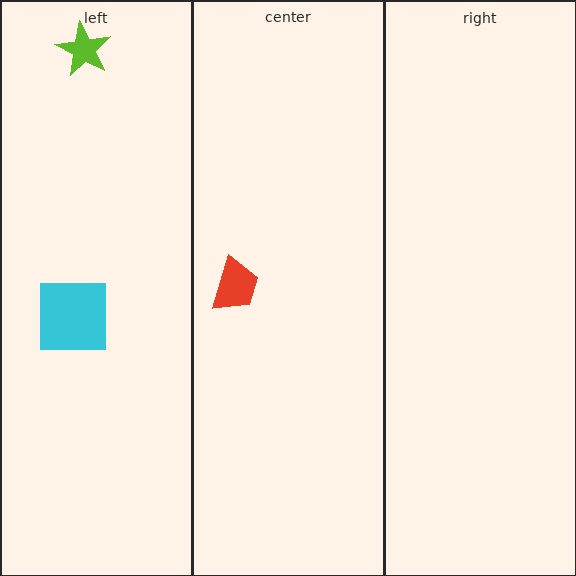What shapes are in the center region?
The red trapezoid.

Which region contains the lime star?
The left region.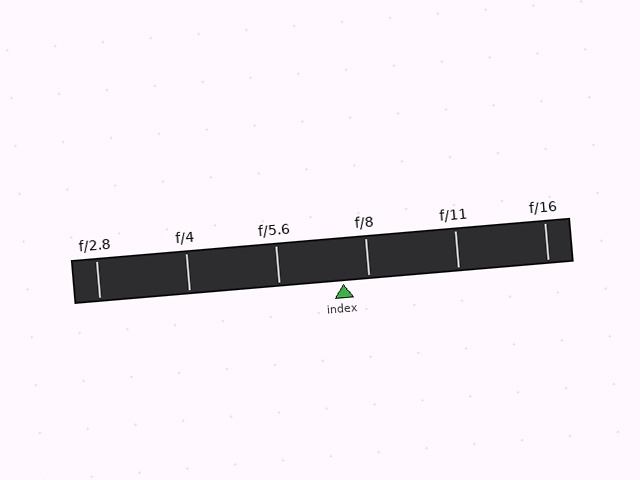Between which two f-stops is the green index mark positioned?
The index mark is between f/5.6 and f/8.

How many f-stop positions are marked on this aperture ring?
There are 6 f-stop positions marked.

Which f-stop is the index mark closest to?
The index mark is closest to f/8.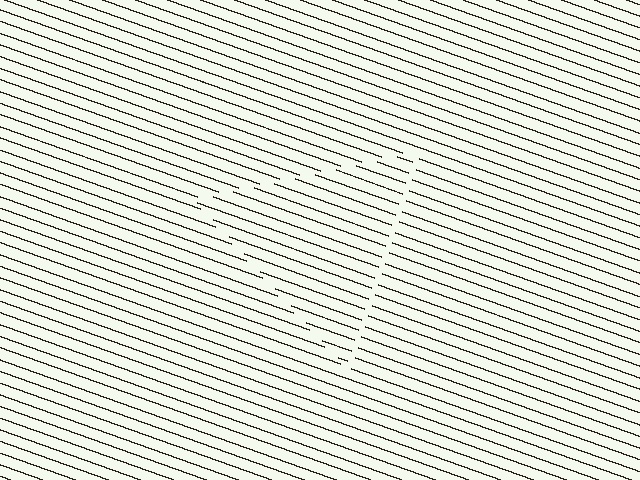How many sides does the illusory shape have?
3 sides — the line-ends trace a triangle.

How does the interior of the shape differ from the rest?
The interior of the shape contains the same grating, shifted by half a period — the contour is defined by the phase discontinuity where line-ends from the inner and outer gratings abut.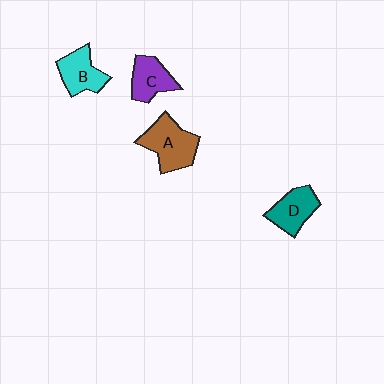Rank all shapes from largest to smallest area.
From largest to smallest: A (brown), D (teal), B (cyan), C (purple).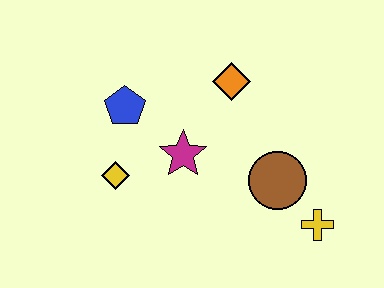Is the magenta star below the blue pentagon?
Yes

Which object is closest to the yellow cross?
The brown circle is closest to the yellow cross.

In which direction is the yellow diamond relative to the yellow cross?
The yellow diamond is to the left of the yellow cross.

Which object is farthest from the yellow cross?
The blue pentagon is farthest from the yellow cross.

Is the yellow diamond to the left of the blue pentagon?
Yes